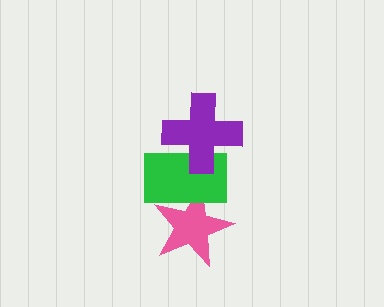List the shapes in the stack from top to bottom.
From top to bottom: the purple cross, the green rectangle, the pink star.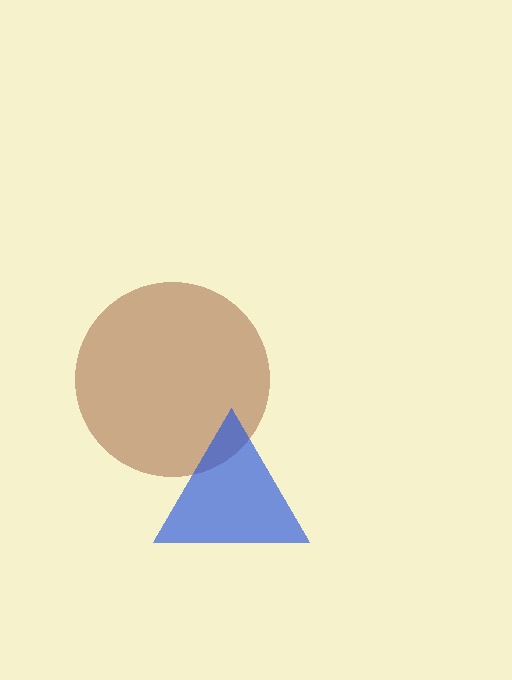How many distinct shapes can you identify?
There are 2 distinct shapes: a brown circle, a blue triangle.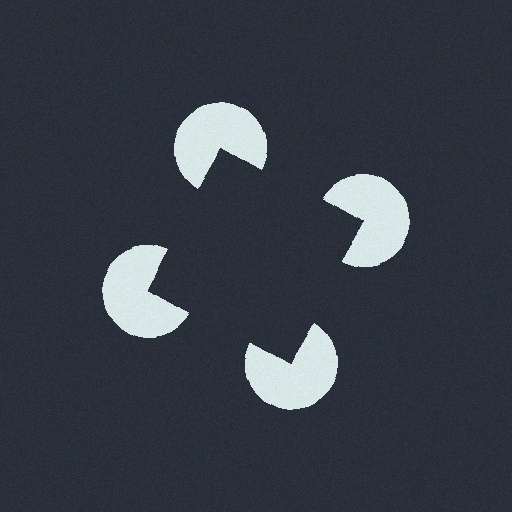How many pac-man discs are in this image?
There are 4 — one at each vertex of the illusory square.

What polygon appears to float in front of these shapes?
An illusory square — its edges are inferred from the aligned wedge cuts in the pac-man discs, not physically drawn.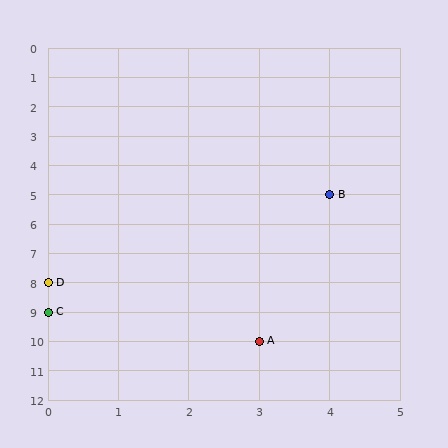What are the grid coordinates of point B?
Point B is at grid coordinates (4, 5).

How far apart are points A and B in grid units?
Points A and B are 1 column and 5 rows apart (about 5.1 grid units diagonally).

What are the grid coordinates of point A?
Point A is at grid coordinates (3, 10).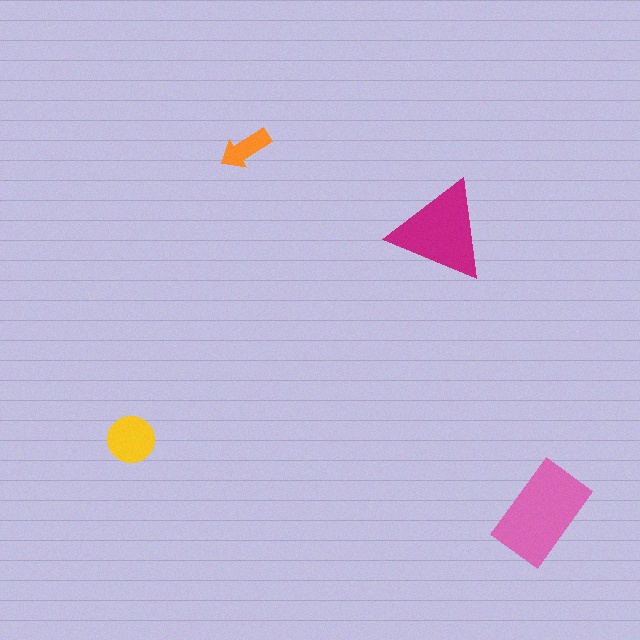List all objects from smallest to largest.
The orange arrow, the yellow circle, the magenta triangle, the pink rectangle.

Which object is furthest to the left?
The yellow circle is leftmost.